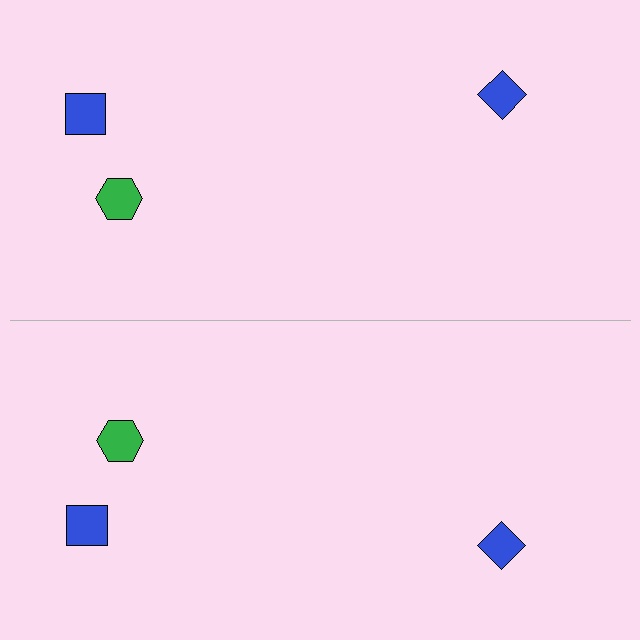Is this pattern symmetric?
Yes, this pattern has bilateral (reflection) symmetry.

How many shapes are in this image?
There are 6 shapes in this image.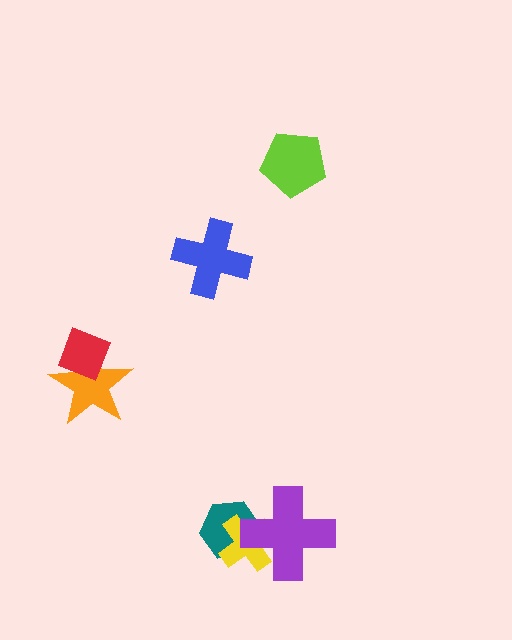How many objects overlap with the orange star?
1 object overlaps with the orange star.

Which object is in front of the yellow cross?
The purple cross is in front of the yellow cross.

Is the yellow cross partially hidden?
Yes, it is partially covered by another shape.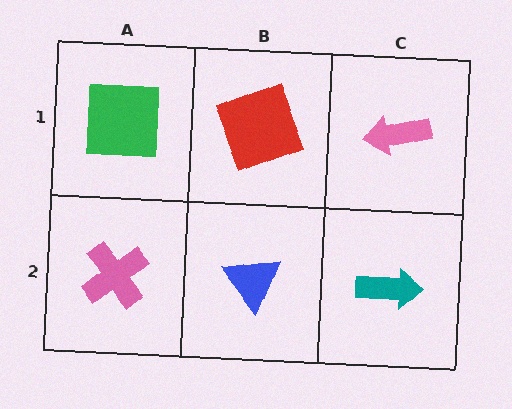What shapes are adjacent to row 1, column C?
A teal arrow (row 2, column C), a red square (row 1, column B).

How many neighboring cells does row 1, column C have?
2.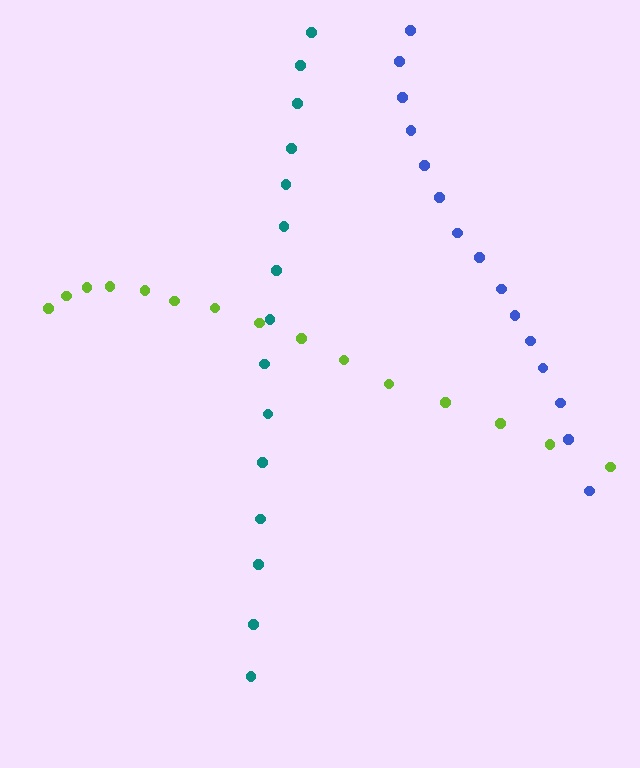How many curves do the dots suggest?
There are 3 distinct paths.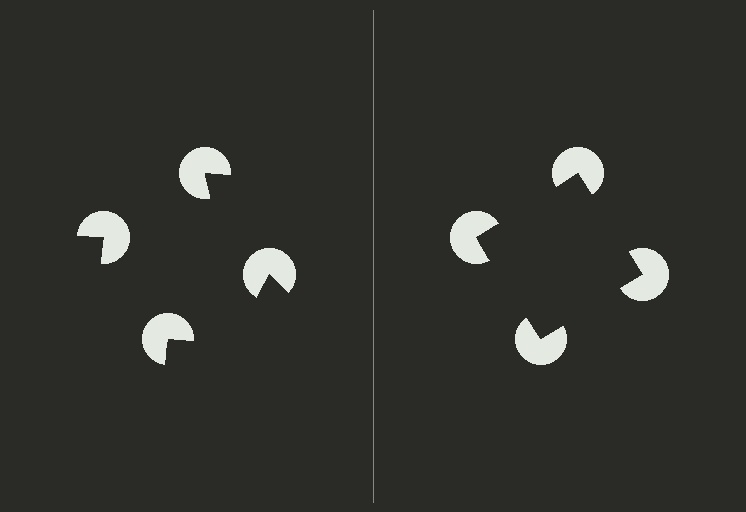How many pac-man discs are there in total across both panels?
8 — 4 on each side.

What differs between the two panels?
The pac-man discs are positioned identically on both sides; only the wedge orientations differ. On the right they align to a square; on the left they are misaligned.